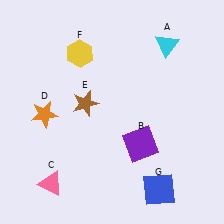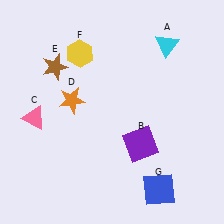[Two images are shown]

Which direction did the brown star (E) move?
The brown star (E) moved up.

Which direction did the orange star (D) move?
The orange star (D) moved right.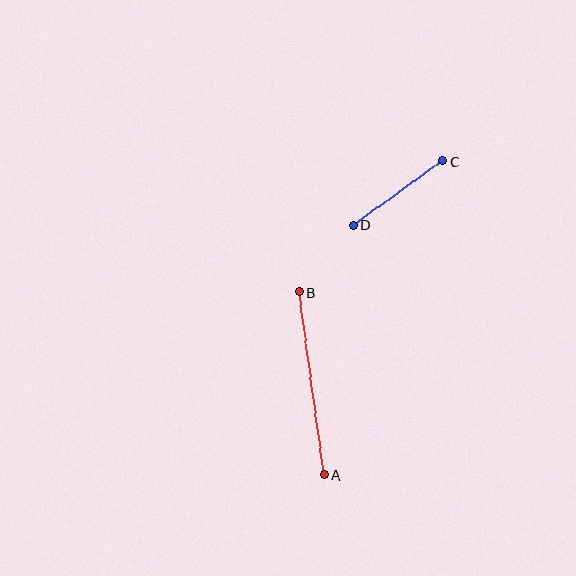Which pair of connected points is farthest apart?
Points A and B are farthest apart.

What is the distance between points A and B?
The distance is approximately 185 pixels.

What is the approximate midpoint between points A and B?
The midpoint is at approximately (312, 384) pixels.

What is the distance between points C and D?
The distance is approximately 110 pixels.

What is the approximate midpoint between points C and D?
The midpoint is at approximately (398, 193) pixels.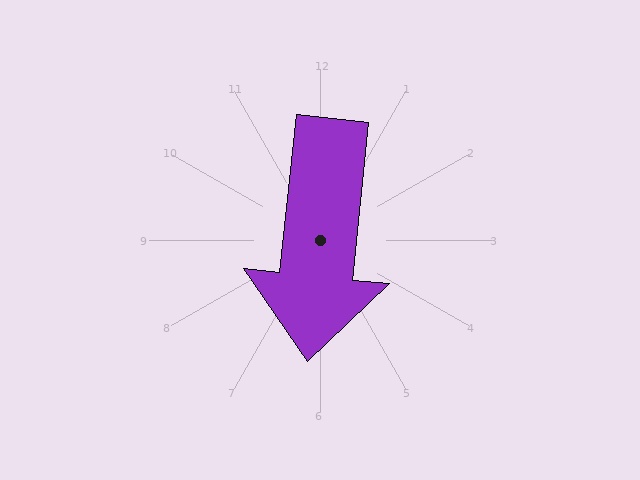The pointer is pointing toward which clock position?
Roughly 6 o'clock.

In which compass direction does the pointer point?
South.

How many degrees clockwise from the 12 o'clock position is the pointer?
Approximately 186 degrees.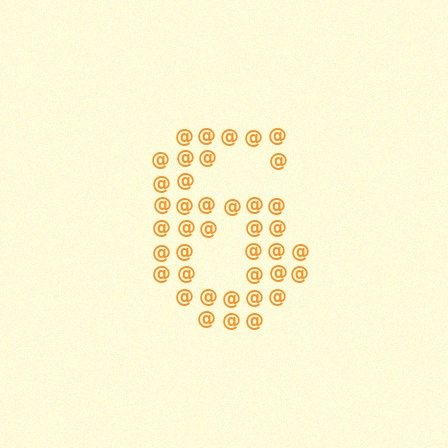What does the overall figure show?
The overall figure shows the digit 6.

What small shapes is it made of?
It is made of small at signs.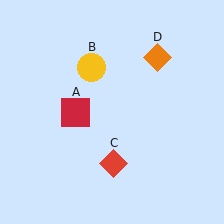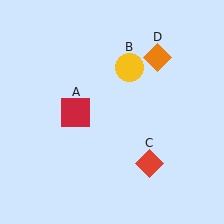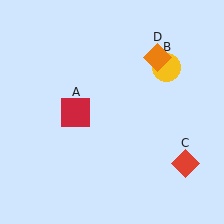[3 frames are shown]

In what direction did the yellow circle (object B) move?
The yellow circle (object B) moved right.